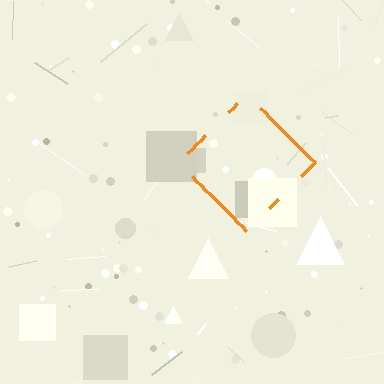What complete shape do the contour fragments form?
The contour fragments form a diamond.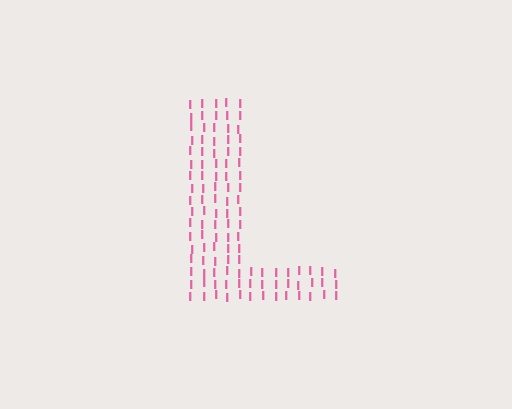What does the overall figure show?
The overall figure shows the letter L.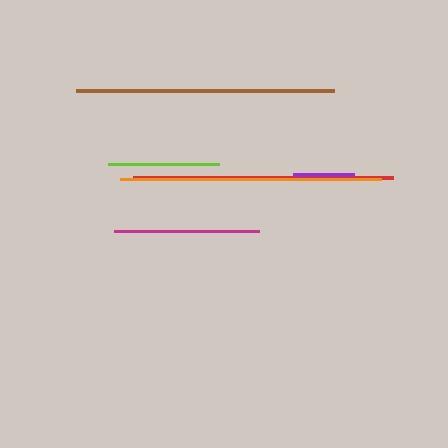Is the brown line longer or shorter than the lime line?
The brown line is longer than the lime line.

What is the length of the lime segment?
The lime segment is approximately 111 pixels long.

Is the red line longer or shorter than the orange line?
The orange line is longer than the red line.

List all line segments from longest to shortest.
From longest to shortest: orange, red, brown, magenta, lime, purple.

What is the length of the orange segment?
The orange segment is approximately 260 pixels long.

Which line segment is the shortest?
The purple line is the shortest at approximately 60 pixels.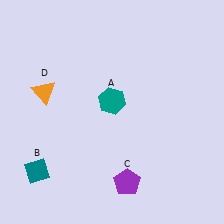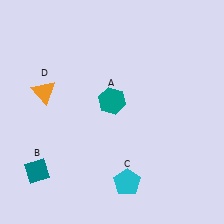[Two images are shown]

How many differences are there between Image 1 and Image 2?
There is 1 difference between the two images.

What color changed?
The pentagon (C) changed from purple in Image 1 to cyan in Image 2.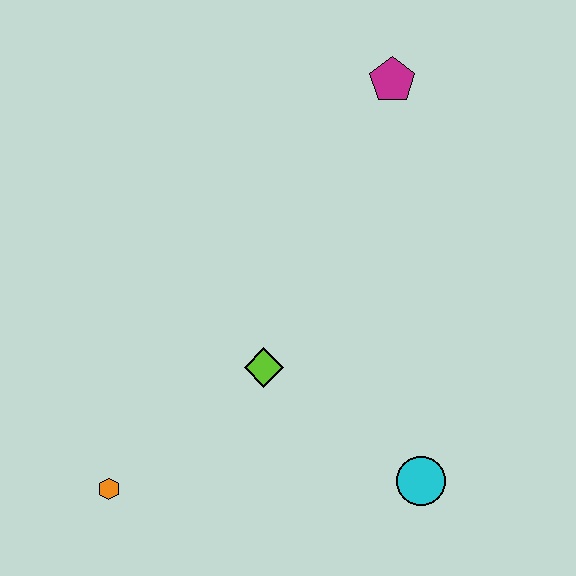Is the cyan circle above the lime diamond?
No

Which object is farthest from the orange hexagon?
The magenta pentagon is farthest from the orange hexagon.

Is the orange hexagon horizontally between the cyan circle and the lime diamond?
No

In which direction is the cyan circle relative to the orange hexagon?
The cyan circle is to the right of the orange hexagon.